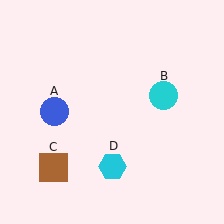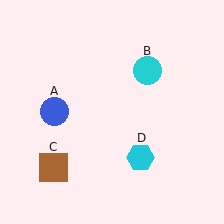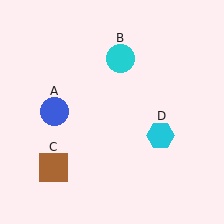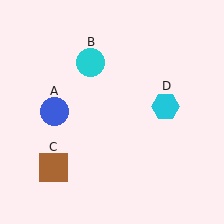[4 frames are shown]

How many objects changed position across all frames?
2 objects changed position: cyan circle (object B), cyan hexagon (object D).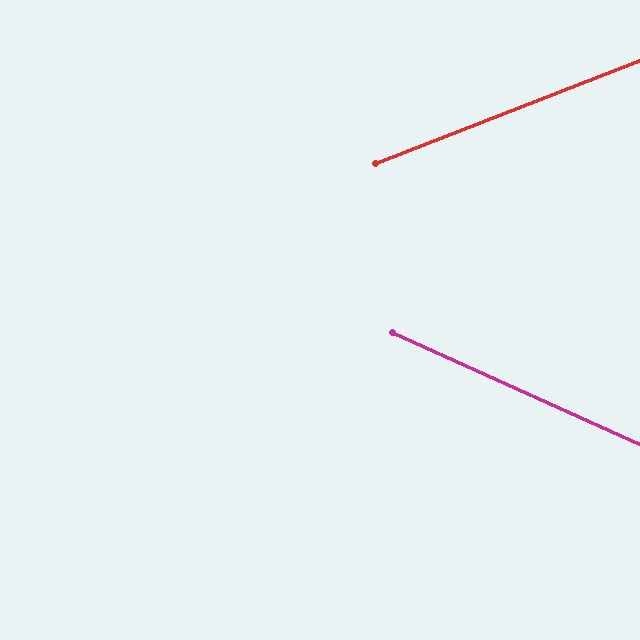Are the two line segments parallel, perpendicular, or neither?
Neither parallel nor perpendicular — they differ by about 46°.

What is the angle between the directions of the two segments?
Approximately 46 degrees.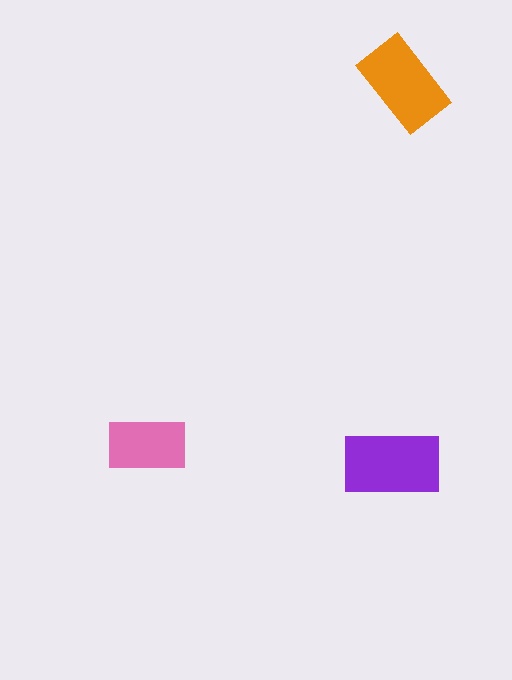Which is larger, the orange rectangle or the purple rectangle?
The purple one.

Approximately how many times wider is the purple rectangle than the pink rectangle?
About 1.5 times wider.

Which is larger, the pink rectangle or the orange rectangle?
The orange one.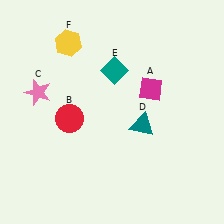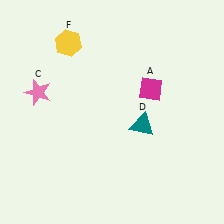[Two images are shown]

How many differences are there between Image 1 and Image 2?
There are 2 differences between the two images.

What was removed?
The teal diamond (E), the red circle (B) were removed in Image 2.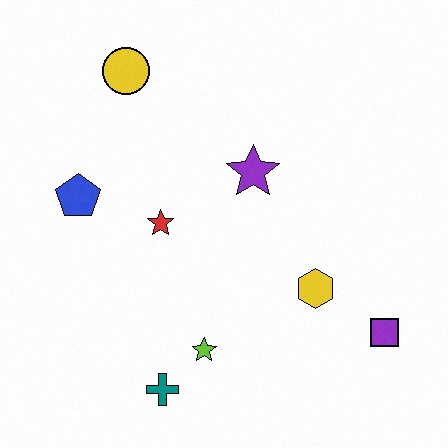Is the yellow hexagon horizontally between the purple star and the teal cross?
No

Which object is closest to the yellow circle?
The blue pentagon is closest to the yellow circle.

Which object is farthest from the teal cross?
The yellow circle is farthest from the teal cross.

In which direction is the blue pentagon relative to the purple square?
The blue pentagon is to the left of the purple square.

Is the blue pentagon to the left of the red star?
Yes